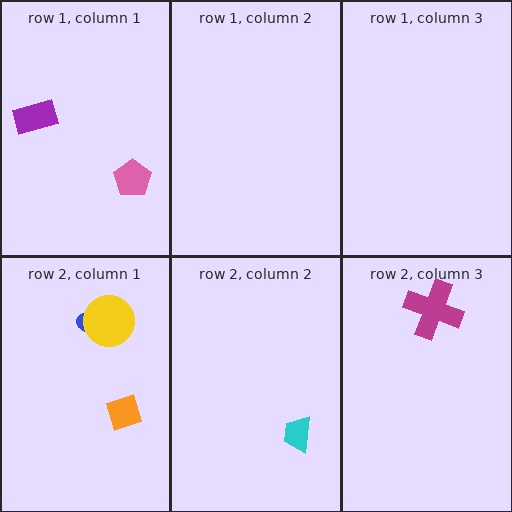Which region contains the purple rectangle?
The row 1, column 1 region.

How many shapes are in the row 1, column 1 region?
2.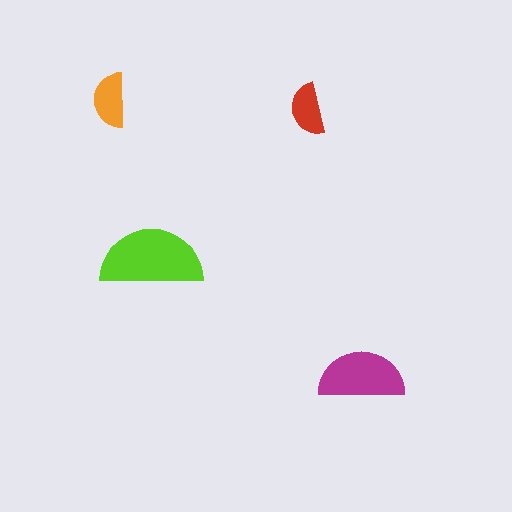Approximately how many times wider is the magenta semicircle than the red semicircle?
About 1.5 times wider.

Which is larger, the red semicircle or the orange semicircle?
The orange one.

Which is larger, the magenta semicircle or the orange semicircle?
The magenta one.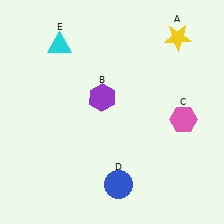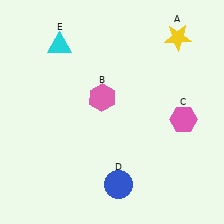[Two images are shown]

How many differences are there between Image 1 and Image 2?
There is 1 difference between the two images.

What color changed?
The hexagon (B) changed from purple in Image 1 to pink in Image 2.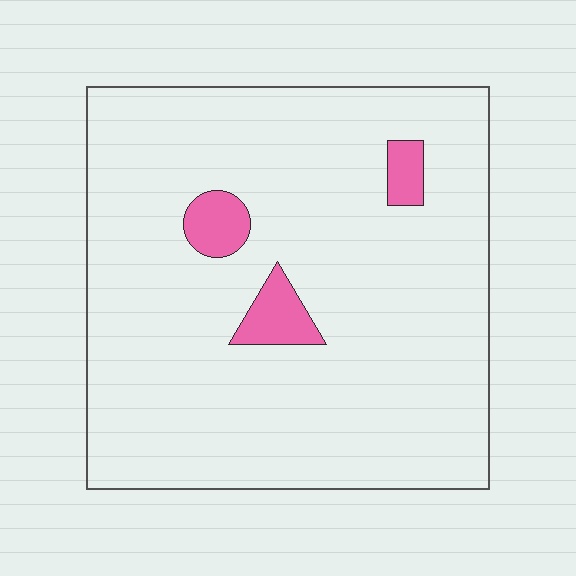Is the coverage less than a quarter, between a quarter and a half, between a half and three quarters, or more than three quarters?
Less than a quarter.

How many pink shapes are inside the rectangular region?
3.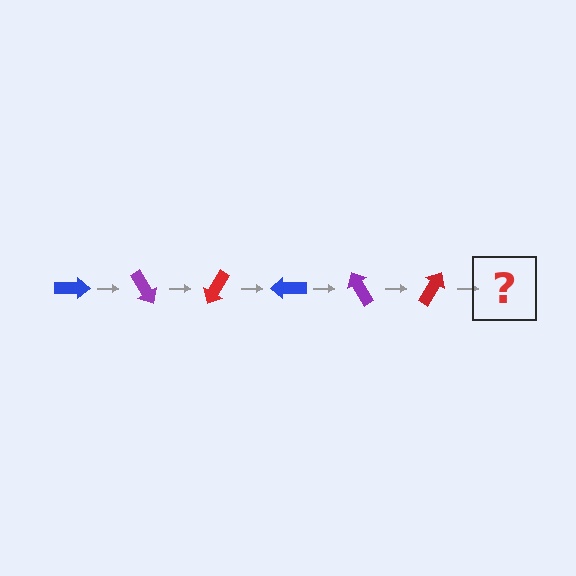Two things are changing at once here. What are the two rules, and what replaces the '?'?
The two rules are that it rotates 60 degrees each step and the color cycles through blue, purple, and red. The '?' should be a blue arrow, rotated 360 degrees from the start.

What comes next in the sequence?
The next element should be a blue arrow, rotated 360 degrees from the start.